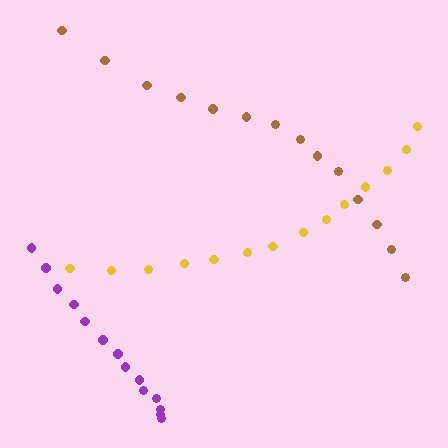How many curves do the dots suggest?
There are 3 distinct paths.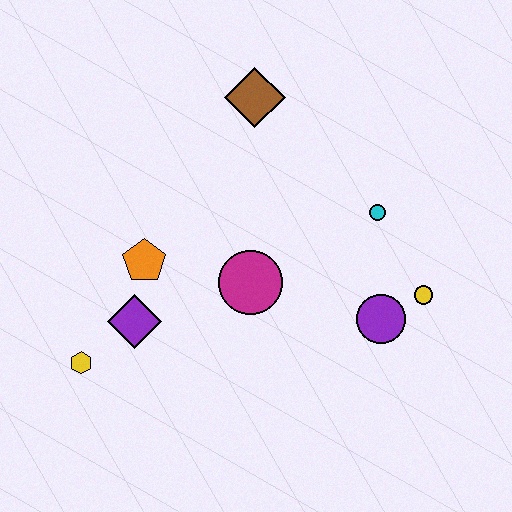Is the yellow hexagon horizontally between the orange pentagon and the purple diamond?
No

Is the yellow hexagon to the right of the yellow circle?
No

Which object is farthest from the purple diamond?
The yellow circle is farthest from the purple diamond.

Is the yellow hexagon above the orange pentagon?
No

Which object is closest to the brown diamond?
The cyan circle is closest to the brown diamond.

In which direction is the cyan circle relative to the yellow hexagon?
The cyan circle is to the right of the yellow hexagon.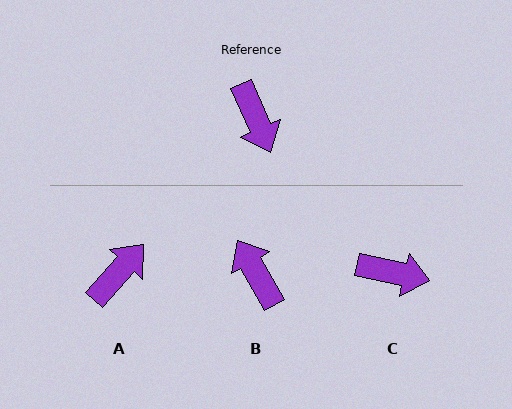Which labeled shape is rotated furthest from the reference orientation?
B, about 174 degrees away.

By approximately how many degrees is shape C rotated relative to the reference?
Approximately 54 degrees counter-clockwise.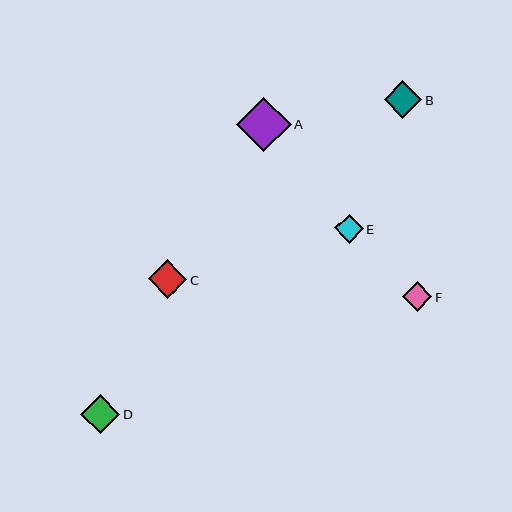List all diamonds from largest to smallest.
From largest to smallest: A, D, C, B, F, E.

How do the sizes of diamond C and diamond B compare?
Diamond C and diamond B are approximately the same size.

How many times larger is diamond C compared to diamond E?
Diamond C is approximately 1.4 times the size of diamond E.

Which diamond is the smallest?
Diamond E is the smallest with a size of approximately 28 pixels.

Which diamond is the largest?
Diamond A is the largest with a size of approximately 55 pixels.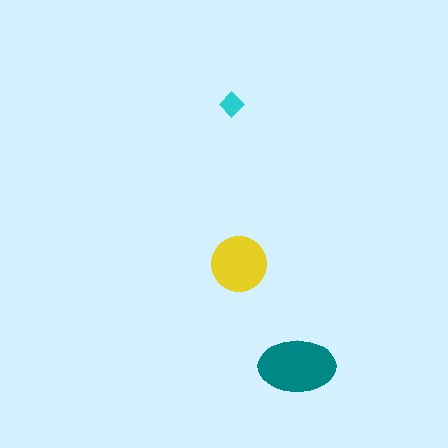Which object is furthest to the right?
The teal ellipse is rightmost.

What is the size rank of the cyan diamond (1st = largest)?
3rd.